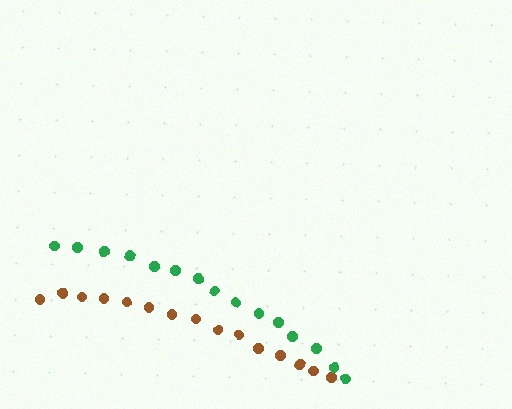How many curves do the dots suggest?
There are 2 distinct paths.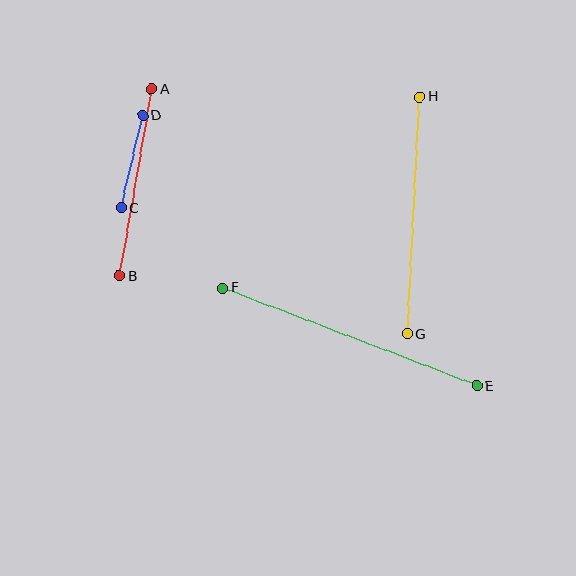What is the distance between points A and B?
The distance is approximately 190 pixels.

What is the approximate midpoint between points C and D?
The midpoint is at approximately (132, 162) pixels.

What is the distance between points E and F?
The distance is approximately 272 pixels.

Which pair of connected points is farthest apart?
Points E and F are farthest apart.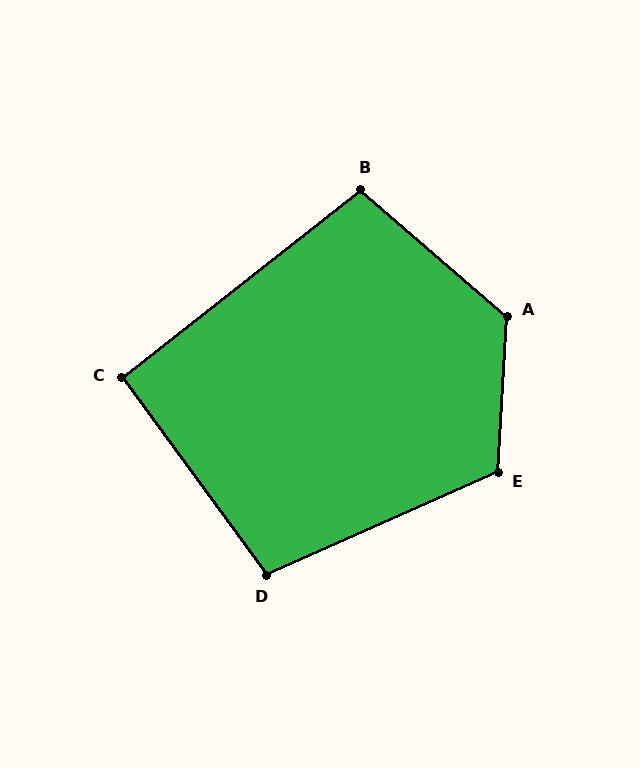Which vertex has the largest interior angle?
A, at approximately 128 degrees.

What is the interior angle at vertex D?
Approximately 102 degrees (obtuse).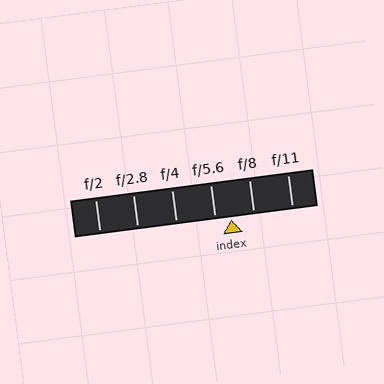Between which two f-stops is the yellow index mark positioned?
The index mark is between f/5.6 and f/8.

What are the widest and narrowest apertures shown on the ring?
The widest aperture shown is f/2 and the narrowest is f/11.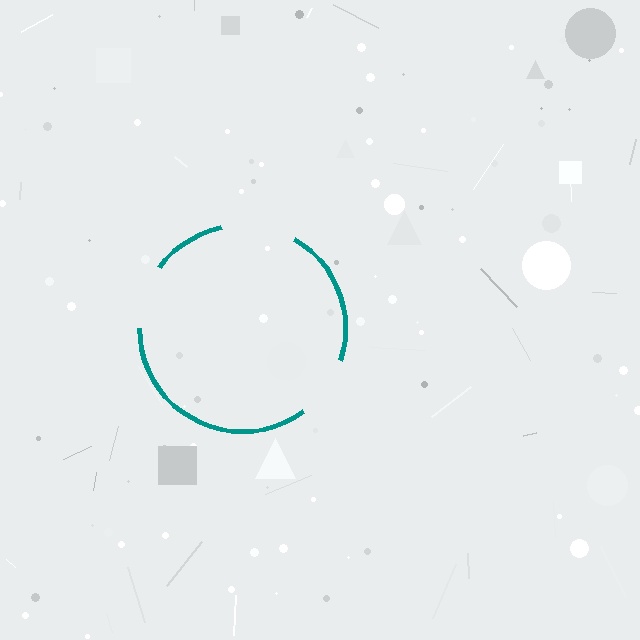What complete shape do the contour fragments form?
The contour fragments form a circle.